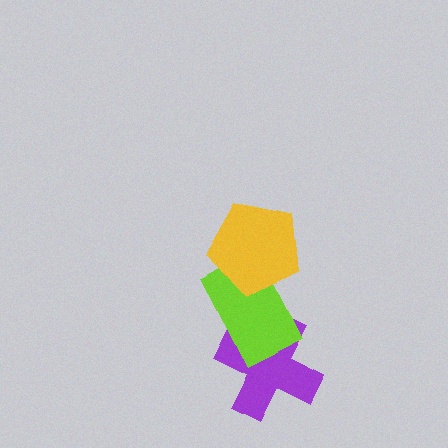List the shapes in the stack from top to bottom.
From top to bottom: the yellow pentagon, the lime rectangle, the purple cross.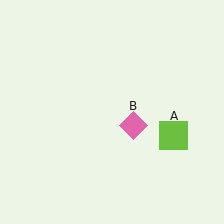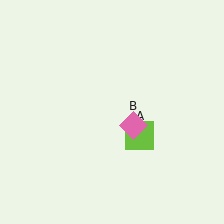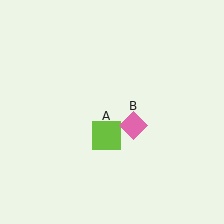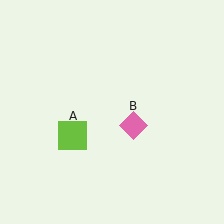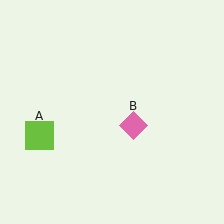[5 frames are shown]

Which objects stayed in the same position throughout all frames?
Pink diamond (object B) remained stationary.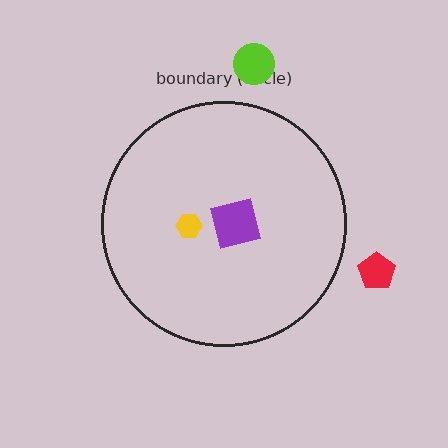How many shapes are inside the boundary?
2 inside, 2 outside.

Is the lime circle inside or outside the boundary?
Outside.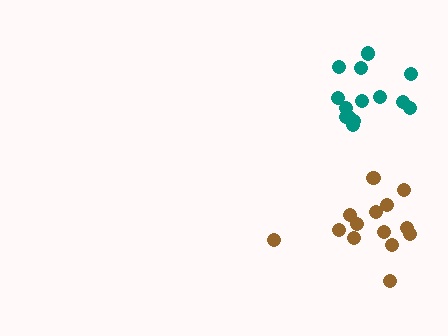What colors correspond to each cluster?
The clusters are colored: teal, brown.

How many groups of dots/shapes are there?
There are 2 groups.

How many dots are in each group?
Group 1: 14 dots, Group 2: 14 dots (28 total).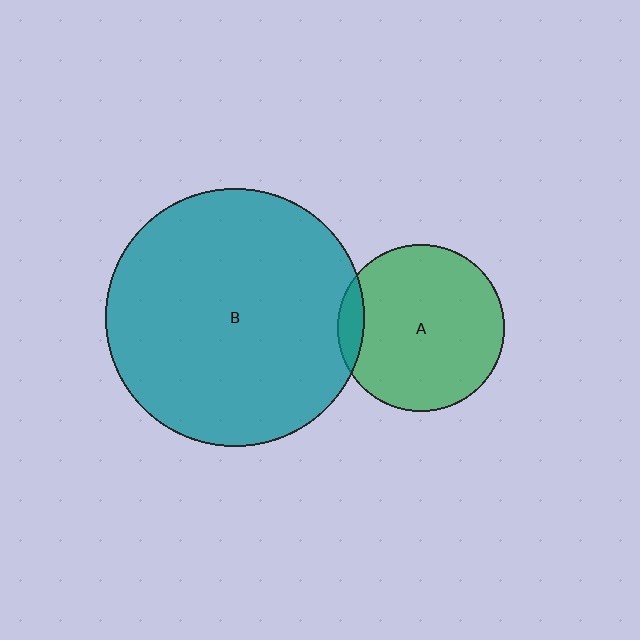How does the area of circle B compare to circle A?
Approximately 2.4 times.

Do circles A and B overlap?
Yes.